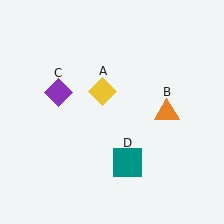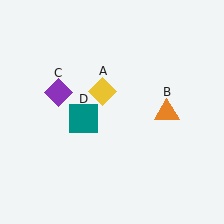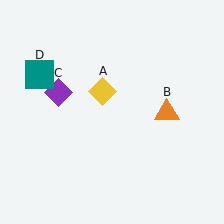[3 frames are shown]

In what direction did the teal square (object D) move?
The teal square (object D) moved up and to the left.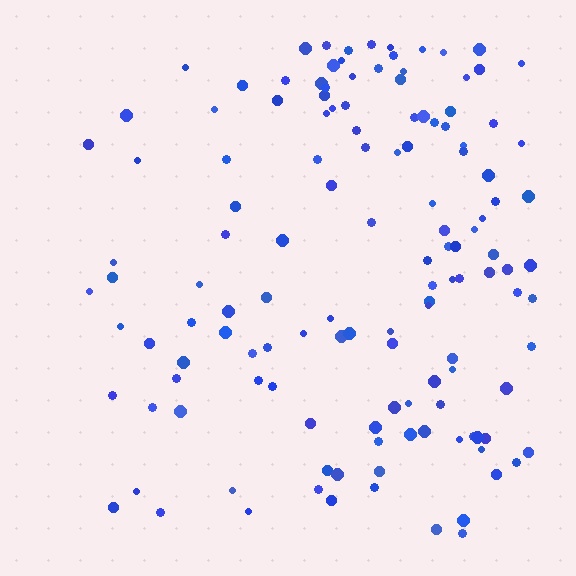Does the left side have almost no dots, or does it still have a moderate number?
Still a moderate number, just noticeably fewer than the right.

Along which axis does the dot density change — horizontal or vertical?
Horizontal.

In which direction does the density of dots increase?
From left to right, with the right side densest.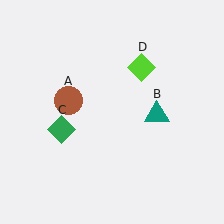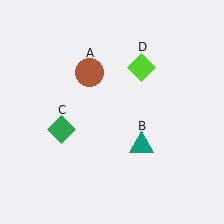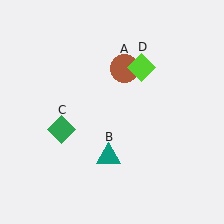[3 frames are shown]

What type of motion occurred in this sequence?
The brown circle (object A), teal triangle (object B) rotated clockwise around the center of the scene.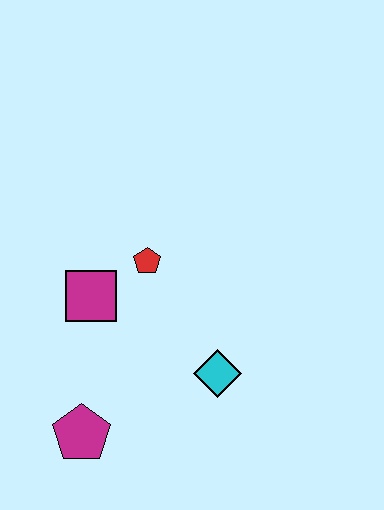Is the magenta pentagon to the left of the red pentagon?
Yes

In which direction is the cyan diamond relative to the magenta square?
The cyan diamond is to the right of the magenta square.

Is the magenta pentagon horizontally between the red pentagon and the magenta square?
No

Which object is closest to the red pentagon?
The magenta square is closest to the red pentagon.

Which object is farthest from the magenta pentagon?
The red pentagon is farthest from the magenta pentagon.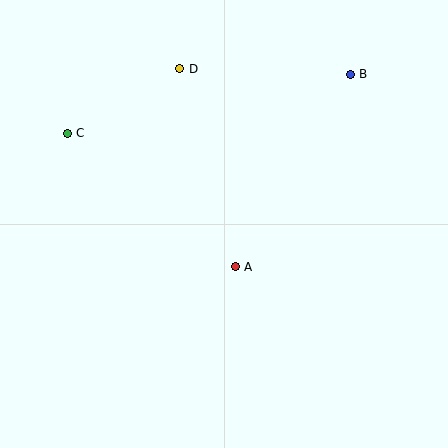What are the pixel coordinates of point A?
Point A is at (235, 267).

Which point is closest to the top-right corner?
Point B is closest to the top-right corner.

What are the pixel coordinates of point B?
Point B is at (350, 74).